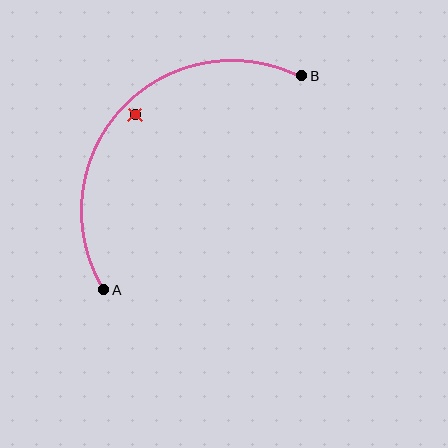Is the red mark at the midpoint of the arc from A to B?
No — the red mark does not lie on the arc at all. It sits slightly inside the curve.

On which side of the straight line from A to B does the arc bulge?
The arc bulges above and to the left of the straight line connecting A and B.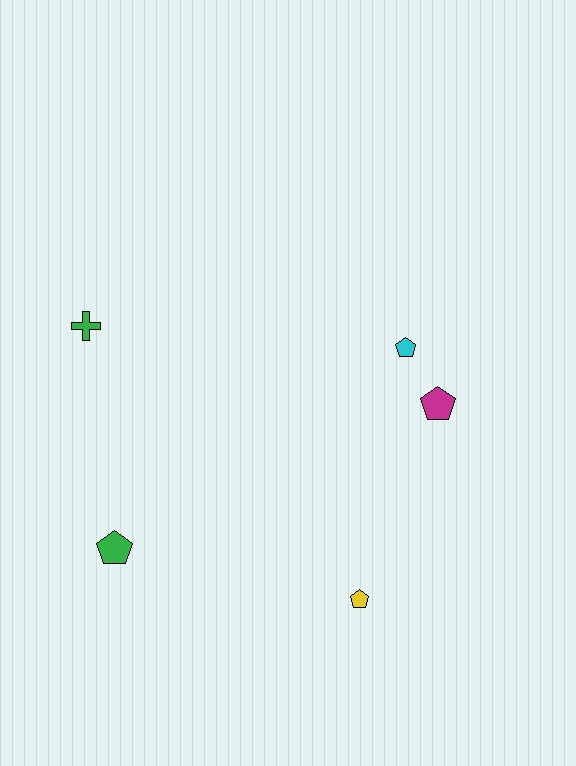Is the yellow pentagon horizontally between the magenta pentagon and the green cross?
Yes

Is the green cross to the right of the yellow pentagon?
No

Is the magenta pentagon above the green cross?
No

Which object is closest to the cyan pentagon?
The magenta pentagon is closest to the cyan pentagon.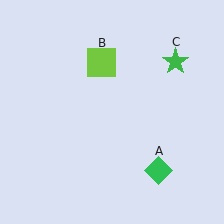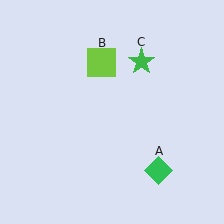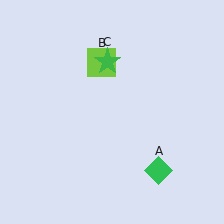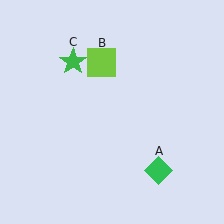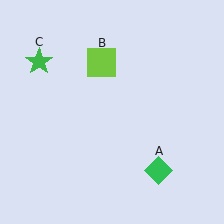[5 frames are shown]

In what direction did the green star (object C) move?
The green star (object C) moved left.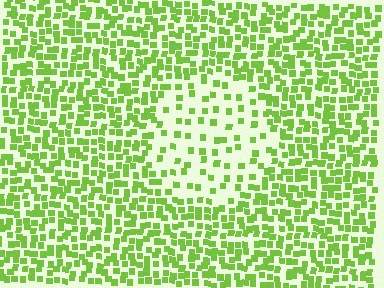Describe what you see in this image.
The image contains small lime elements arranged at two different densities. A circle-shaped region is visible where the elements are less densely packed than the surrounding area.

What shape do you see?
I see a circle.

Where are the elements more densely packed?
The elements are more densely packed outside the circle boundary.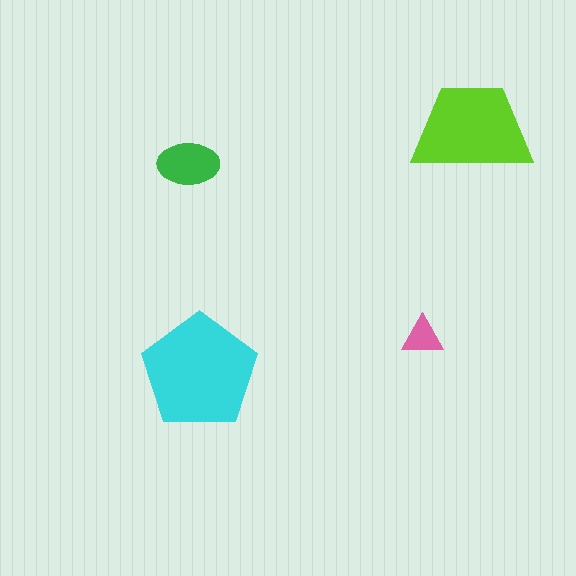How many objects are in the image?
There are 4 objects in the image.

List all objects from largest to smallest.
The cyan pentagon, the lime trapezoid, the green ellipse, the pink triangle.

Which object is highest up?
The lime trapezoid is topmost.